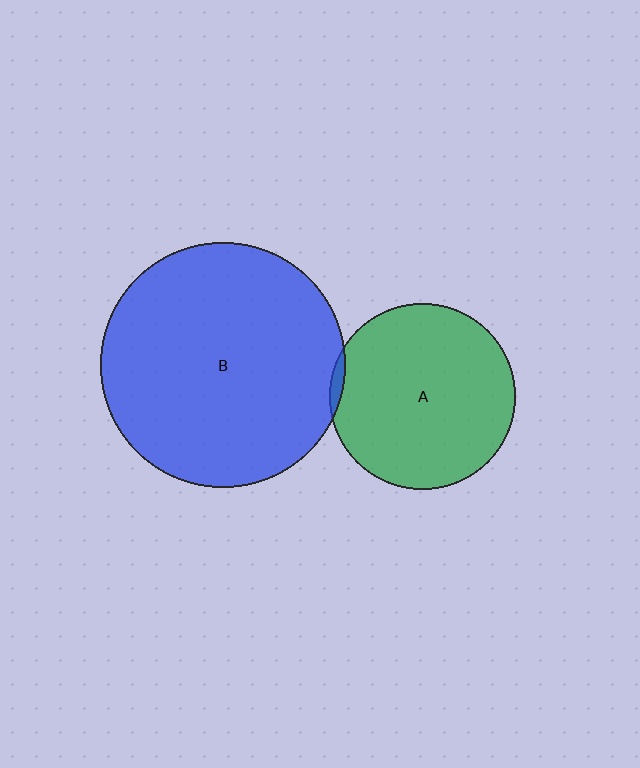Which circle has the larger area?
Circle B (blue).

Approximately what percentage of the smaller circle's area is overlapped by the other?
Approximately 5%.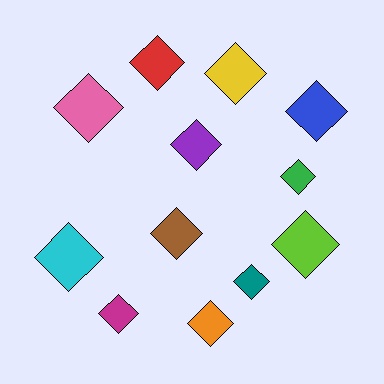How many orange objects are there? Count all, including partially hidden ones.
There is 1 orange object.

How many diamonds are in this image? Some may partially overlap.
There are 12 diamonds.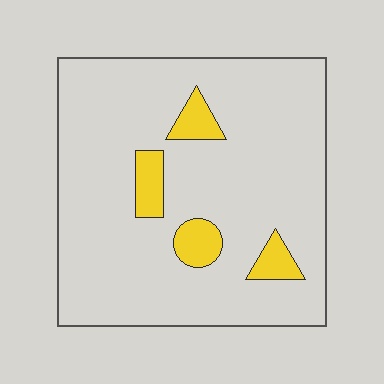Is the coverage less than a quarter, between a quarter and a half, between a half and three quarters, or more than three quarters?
Less than a quarter.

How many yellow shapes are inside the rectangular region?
4.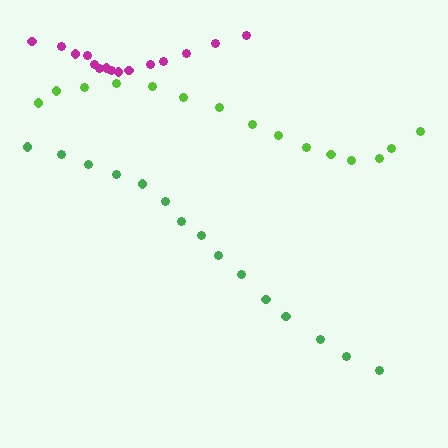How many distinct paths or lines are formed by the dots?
There are 3 distinct paths.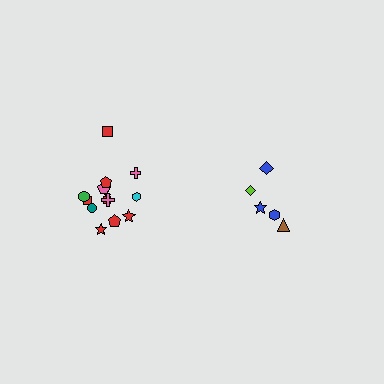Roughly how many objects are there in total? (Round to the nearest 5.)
Roughly 20 objects in total.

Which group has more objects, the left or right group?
The left group.